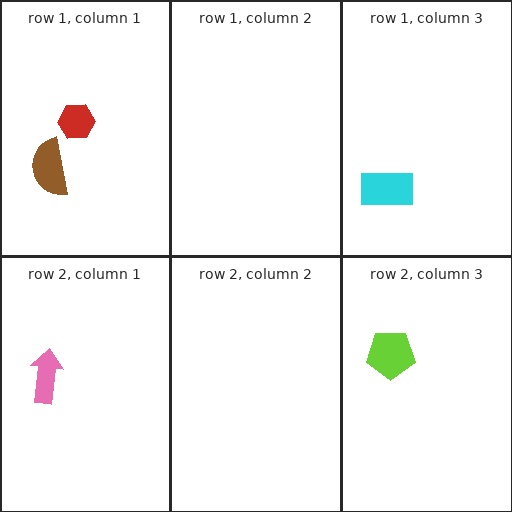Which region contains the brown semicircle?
The row 1, column 1 region.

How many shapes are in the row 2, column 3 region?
1.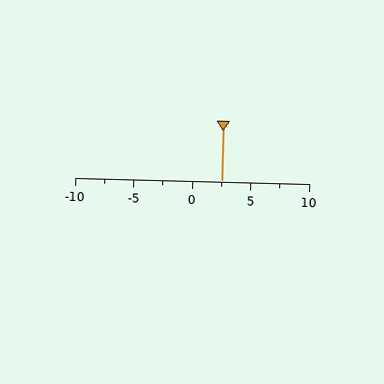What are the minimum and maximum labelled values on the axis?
The axis runs from -10 to 10.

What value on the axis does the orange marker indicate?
The marker indicates approximately 2.5.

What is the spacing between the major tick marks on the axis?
The major ticks are spaced 5 apart.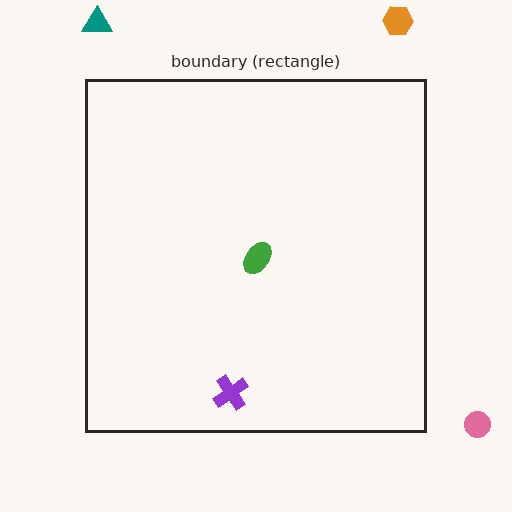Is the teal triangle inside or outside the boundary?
Outside.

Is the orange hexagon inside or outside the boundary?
Outside.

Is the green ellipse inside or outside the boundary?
Inside.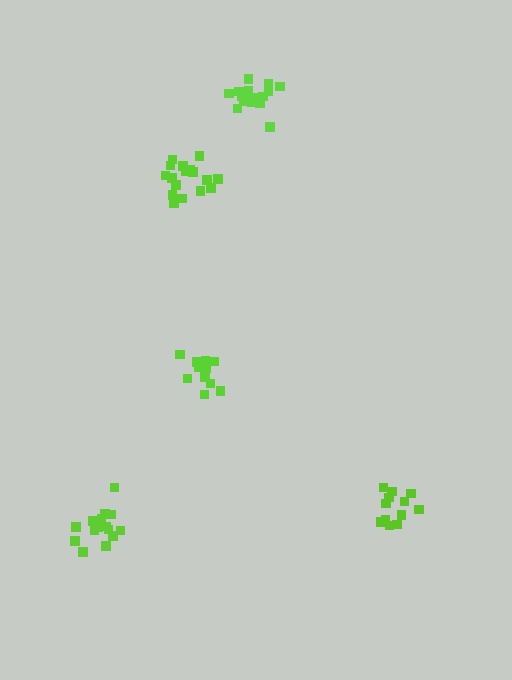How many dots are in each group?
Group 1: 13 dots, Group 2: 17 dots, Group 3: 15 dots, Group 4: 16 dots, Group 5: 12 dots (73 total).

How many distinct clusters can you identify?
There are 5 distinct clusters.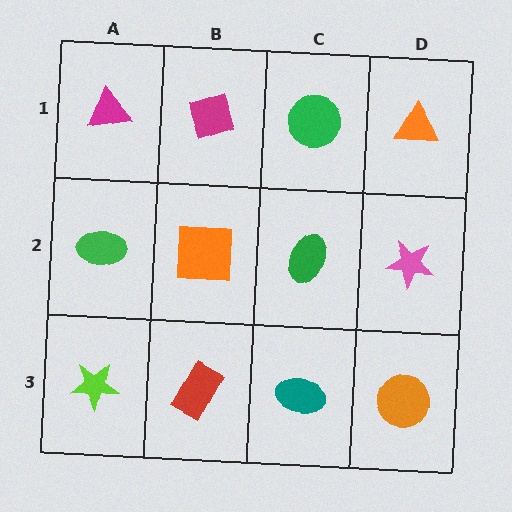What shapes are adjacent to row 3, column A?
A green ellipse (row 2, column A), a red rectangle (row 3, column B).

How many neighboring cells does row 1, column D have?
2.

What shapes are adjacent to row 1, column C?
A green ellipse (row 2, column C), a magenta diamond (row 1, column B), an orange triangle (row 1, column D).